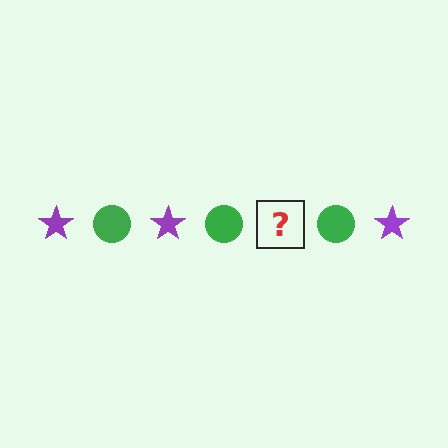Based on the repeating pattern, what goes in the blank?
The blank should be a purple star.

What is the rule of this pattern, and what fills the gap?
The rule is that the pattern alternates between purple star and green circle. The gap should be filled with a purple star.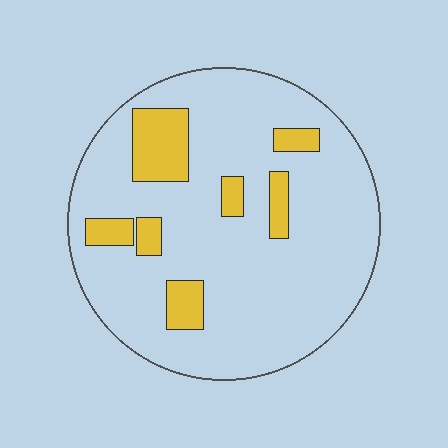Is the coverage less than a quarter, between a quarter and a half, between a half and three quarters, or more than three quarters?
Less than a quarter.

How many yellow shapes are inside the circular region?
7.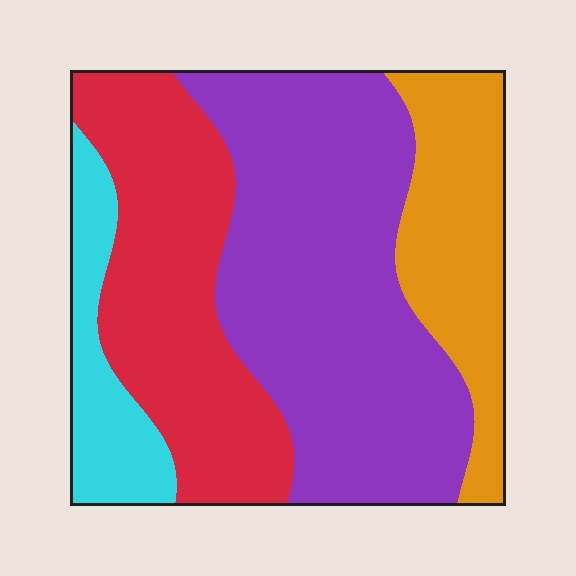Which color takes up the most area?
Purple, at roughly 45%.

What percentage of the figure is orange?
Orange takes up less than a quarter of the figure.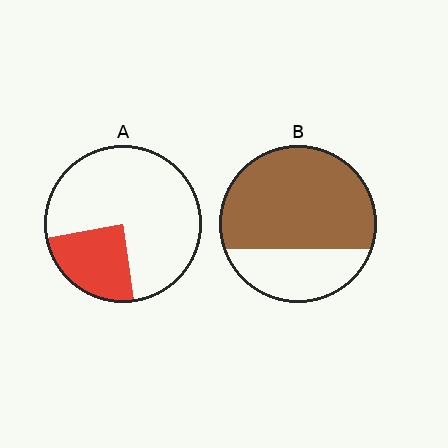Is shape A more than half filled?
No.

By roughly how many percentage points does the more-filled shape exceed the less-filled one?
By roughly 45 percentage points (B over A).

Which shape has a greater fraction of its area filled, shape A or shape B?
Shape B.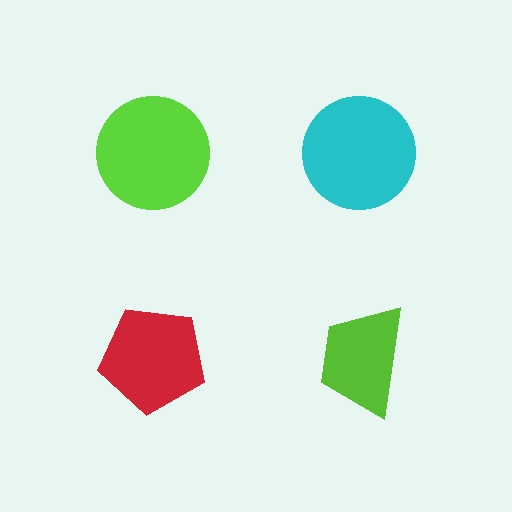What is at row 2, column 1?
A red pentagon.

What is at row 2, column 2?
A lime trapezoid.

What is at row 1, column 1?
A lime circle.